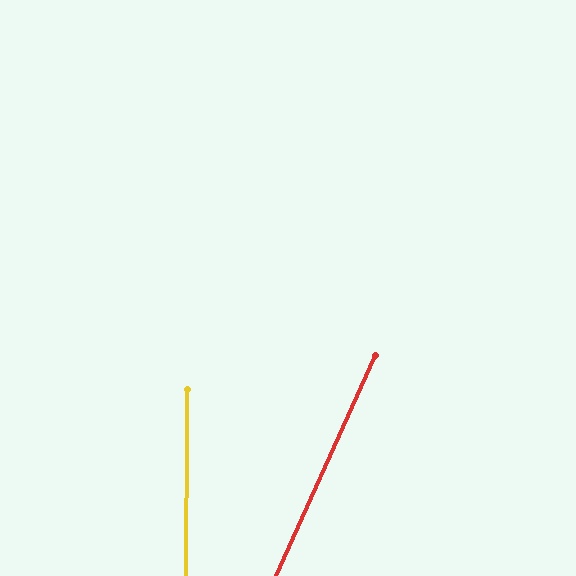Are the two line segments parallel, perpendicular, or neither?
Neither parallel nor perpendicular — they differ by about 24°.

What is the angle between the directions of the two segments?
Approximately 24 degrees.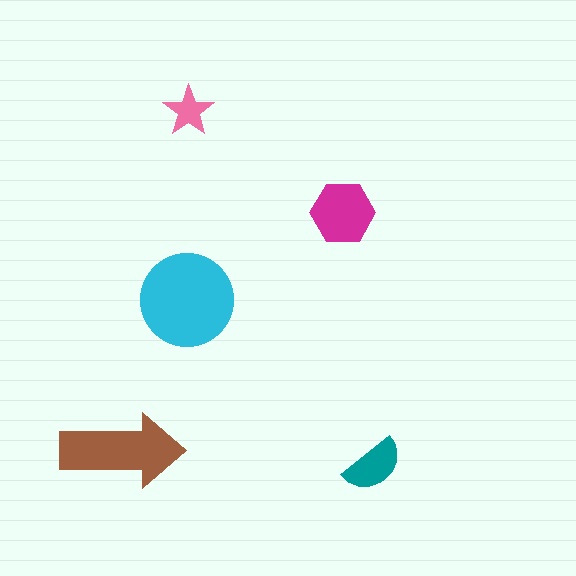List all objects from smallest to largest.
The pink star, the teal semicircle, the magenta hexagon, the brown arrow, the cyan circle.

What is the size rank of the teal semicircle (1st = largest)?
4th.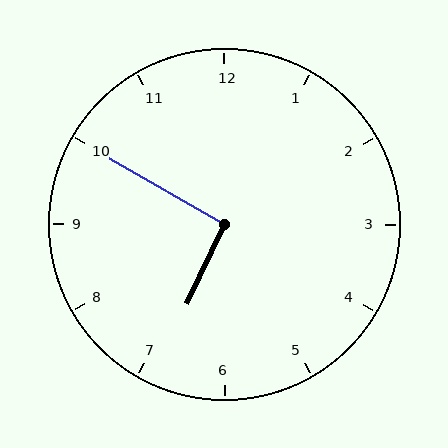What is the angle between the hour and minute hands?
Approximately 95 degrees.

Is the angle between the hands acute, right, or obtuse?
It is right.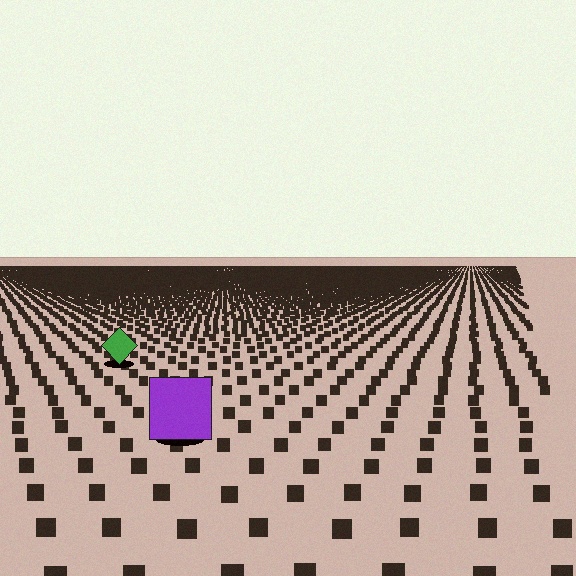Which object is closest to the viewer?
The purple square is closest. The texture marks near it are larger and more spread out.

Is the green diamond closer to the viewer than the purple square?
No. The purple square is closer — you can tell from the texture gradient: the ground texture is coarser near it.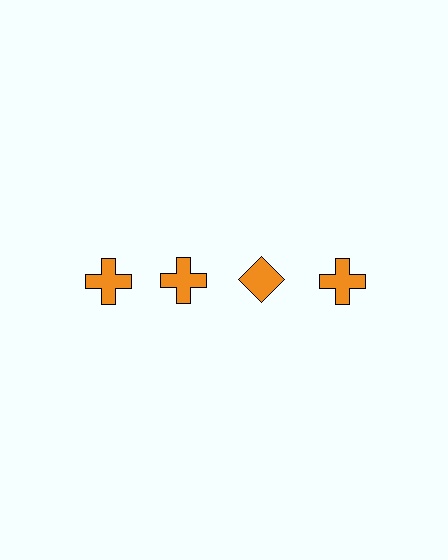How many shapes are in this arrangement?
There are 4 shapes arranged in a grid pattern.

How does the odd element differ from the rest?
It has a different shape: diamond instead of cross.